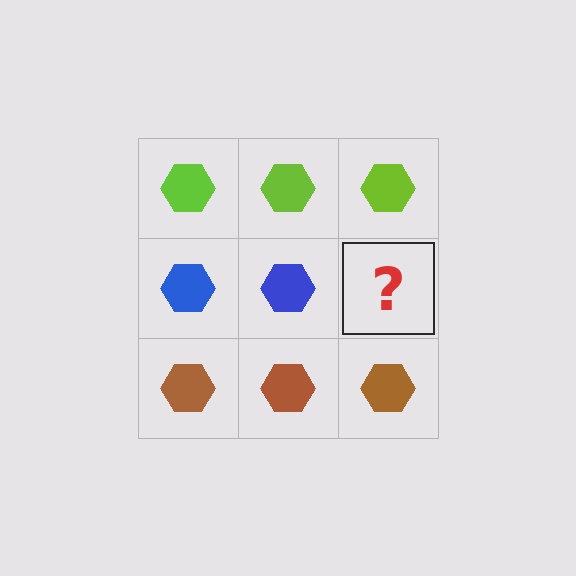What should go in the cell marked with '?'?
The missing cell should contain a blue hexagon.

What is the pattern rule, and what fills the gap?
The rule is that each row has a consistent color. The gap should be filled with a blue hexagon.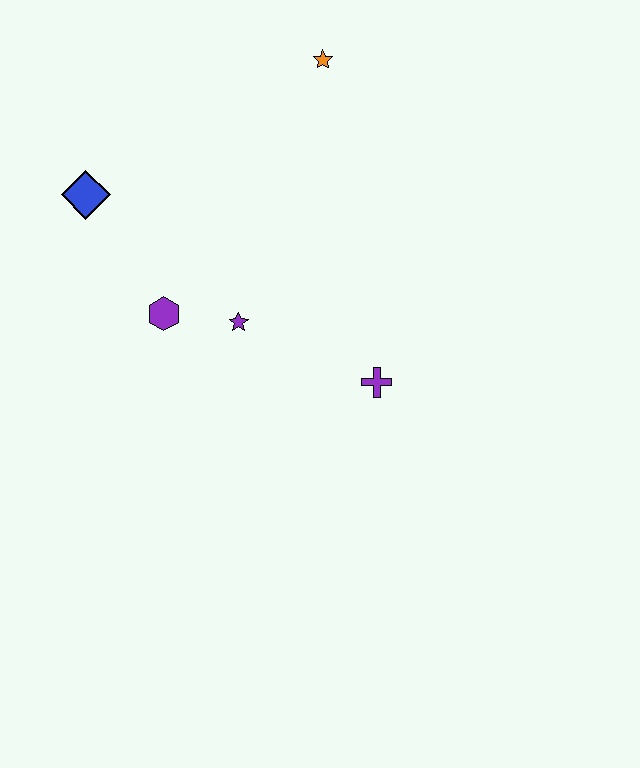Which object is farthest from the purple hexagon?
The orange star is farthest from the purple hexagon.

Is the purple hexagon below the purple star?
No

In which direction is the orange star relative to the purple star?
The orange star is above the purple star.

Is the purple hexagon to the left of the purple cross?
Yes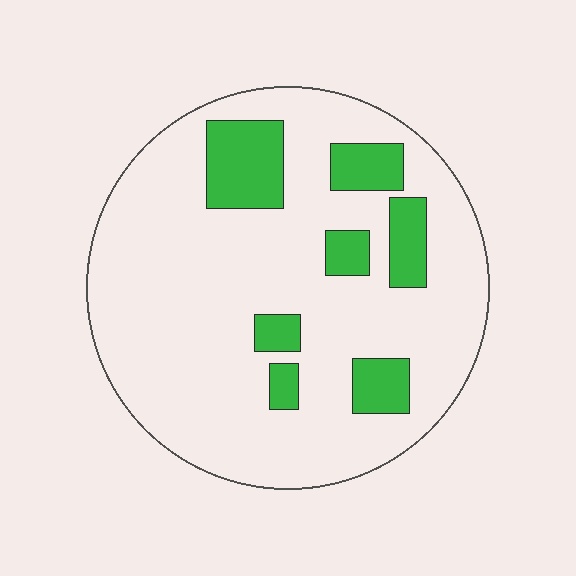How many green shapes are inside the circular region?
7.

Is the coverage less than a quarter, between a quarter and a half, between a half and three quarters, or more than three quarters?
Less than a quarter.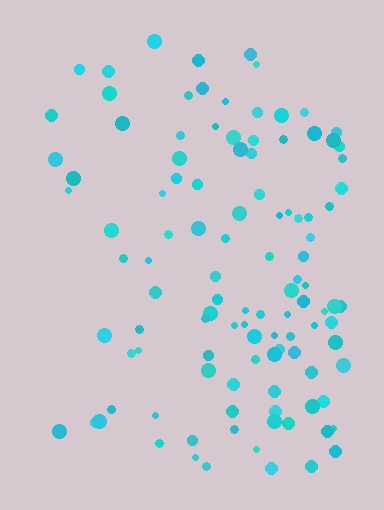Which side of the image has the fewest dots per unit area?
The left.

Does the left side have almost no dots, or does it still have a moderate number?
Still a moderate number, just noticeably fewer than the right.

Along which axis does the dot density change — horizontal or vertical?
Horizontal.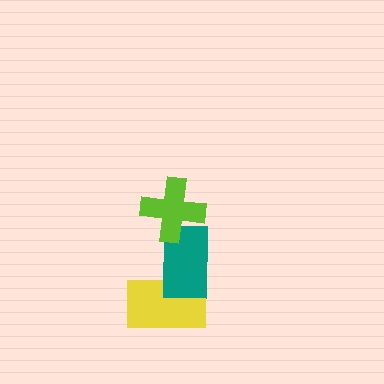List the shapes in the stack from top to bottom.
From top to bottom: the lime cross, the teal rectangle, the yellow rectangle.